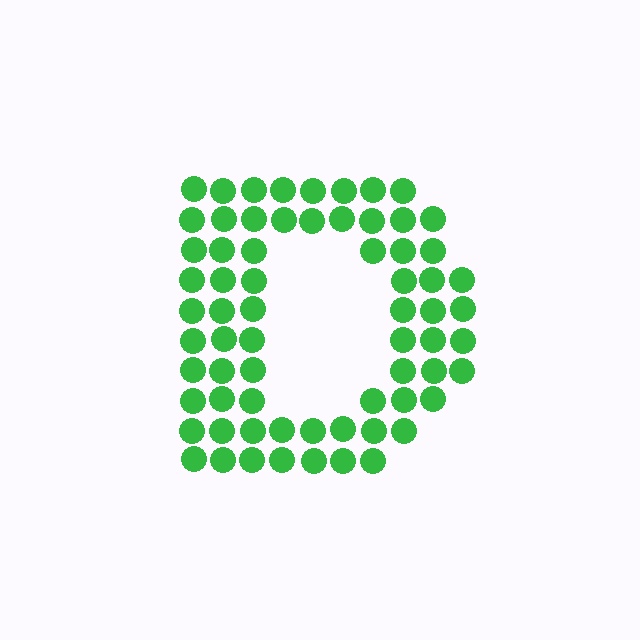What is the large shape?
The large shape is the letter D.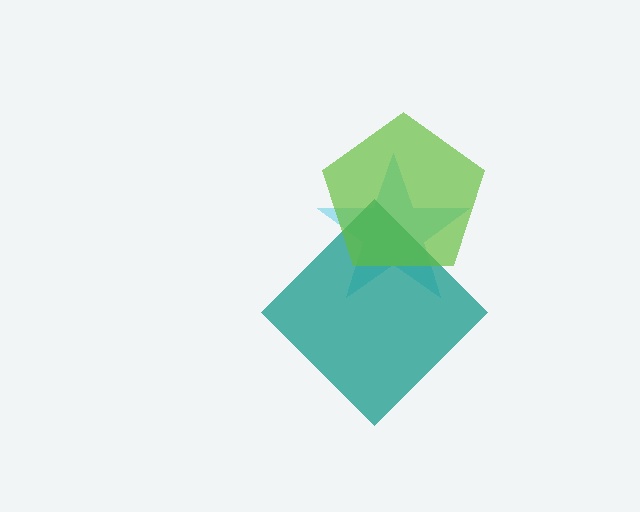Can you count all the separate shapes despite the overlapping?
Yes, there are 3 separate shapes.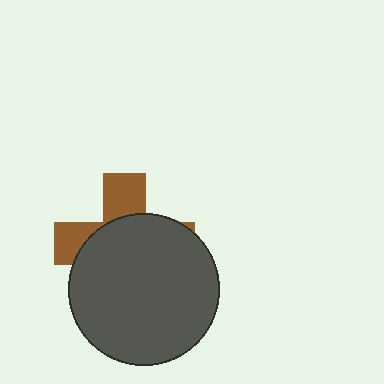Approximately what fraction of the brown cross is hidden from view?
Roughly 68% of the brown cross is hidden behind the dark gray circle.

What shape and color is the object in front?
The object in front is a dark gray circle.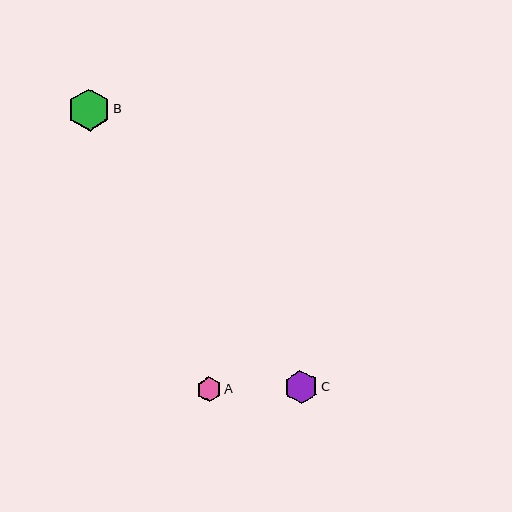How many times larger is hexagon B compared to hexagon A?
Hexagon B is approximately 1.7 times the size of hexagon A.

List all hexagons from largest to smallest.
From largest to smallest: B, C, A.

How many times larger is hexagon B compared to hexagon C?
Hexagon B is approximately 1.3 times the size of hexagon C.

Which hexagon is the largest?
Hexagon B is the largest with a size of approximately 42 pixels.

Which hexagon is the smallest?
Hexagon A is the smallest with a size of approximately 24 pixels.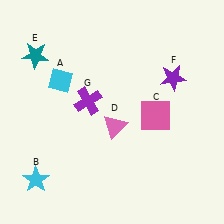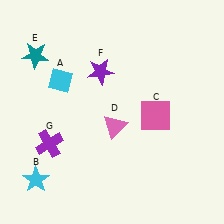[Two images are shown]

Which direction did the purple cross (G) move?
The purple cross (G) moved down.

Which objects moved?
The objects that moved are: the purple star (F), the purple cross (G).